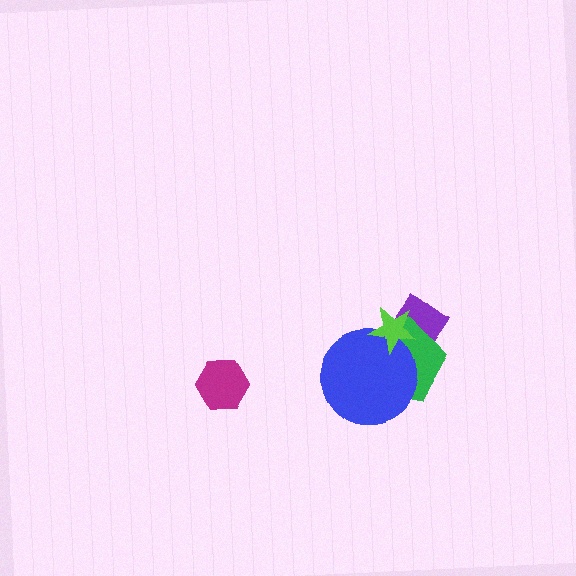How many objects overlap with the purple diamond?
3 objects overlap with the purple diamond.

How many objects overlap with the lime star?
3 objects overlap with the lime star.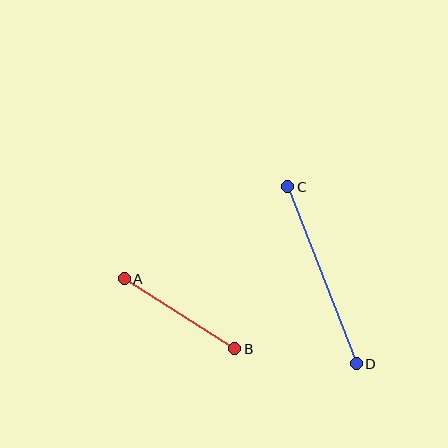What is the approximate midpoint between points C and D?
The midpoint is at approximately (322, 275) pixels.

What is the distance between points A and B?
The distance is approximately 131 pixels.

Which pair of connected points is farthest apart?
Points C and D are farthest apart.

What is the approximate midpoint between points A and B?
The midpoint is at approximately (180, 314) pixels.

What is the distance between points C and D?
The distance is approximately 190 pixels.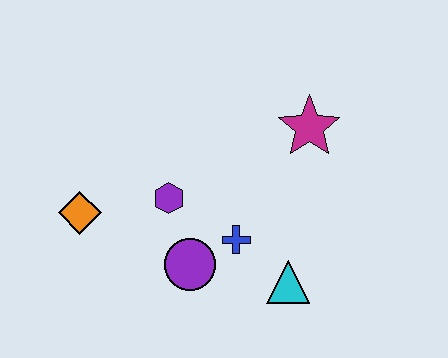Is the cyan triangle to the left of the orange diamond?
No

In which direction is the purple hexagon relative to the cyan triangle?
The purple hexagon is to the left of the cyan triangle.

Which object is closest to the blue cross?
The purple circle is closest to the blue cross.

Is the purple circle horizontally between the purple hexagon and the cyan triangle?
Yes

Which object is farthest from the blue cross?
The orange diamond is farthest from the blue cross.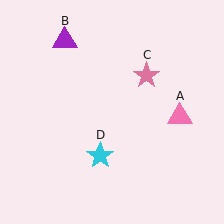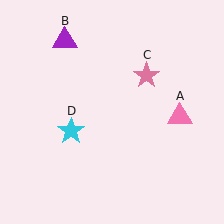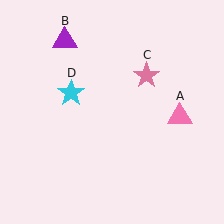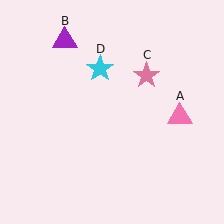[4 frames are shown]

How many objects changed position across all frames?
1 object changed position: cyan star (object D).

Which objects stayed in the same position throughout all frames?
Pink triangle (object A) and purple triangle (object B) and pink star (object C) remained stationary.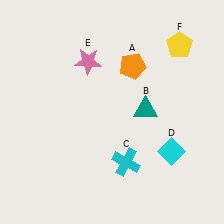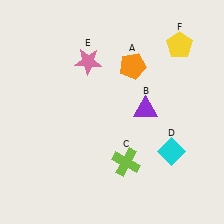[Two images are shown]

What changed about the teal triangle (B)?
In Image 1, B is teal. In Image 2, it changed to purple.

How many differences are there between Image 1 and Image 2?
There are 2 differences between the two images.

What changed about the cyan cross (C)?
In Image 1, C is cyan. In Image 2, it changed to lime.